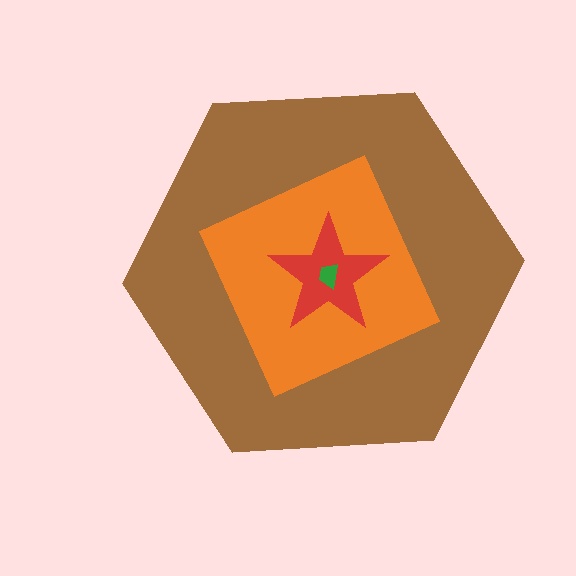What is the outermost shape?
The brown hexagon.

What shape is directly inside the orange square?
The red star.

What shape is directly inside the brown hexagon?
The orange square.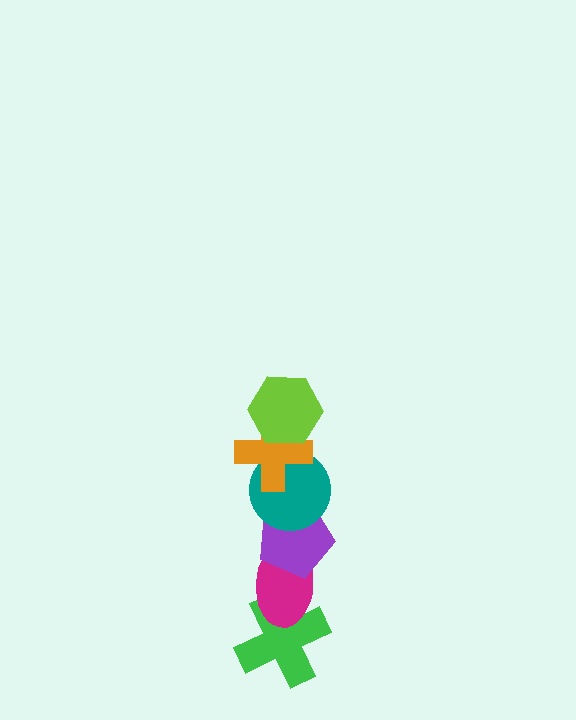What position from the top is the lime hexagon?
The lime hexagon is 1st from the top.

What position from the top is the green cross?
The green cross is 6th from the top.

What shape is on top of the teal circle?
The orange cross is on top of the teal circle.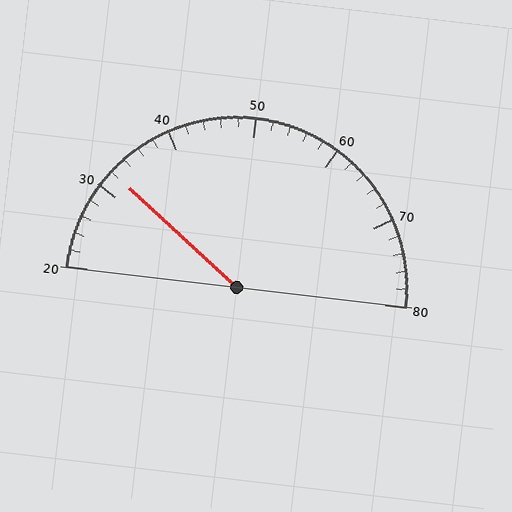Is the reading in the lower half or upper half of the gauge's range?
The reading is in the lower half of the range (20 to 80).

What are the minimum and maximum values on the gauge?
The gauge ranges from 20 to 80.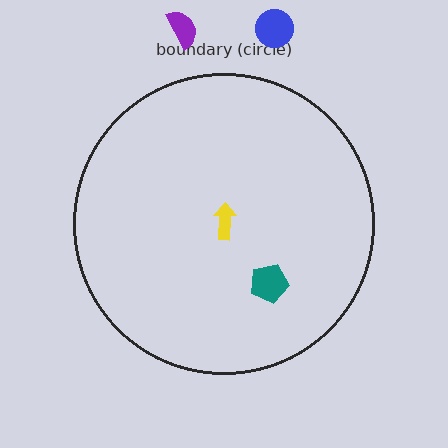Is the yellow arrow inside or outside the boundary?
Inside.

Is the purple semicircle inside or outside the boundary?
Outside.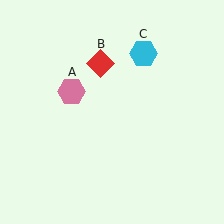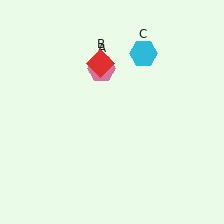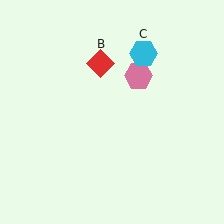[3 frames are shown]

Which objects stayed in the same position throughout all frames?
Red diamond (object B) and cyan hexagon (object C) remained stationary.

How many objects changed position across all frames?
1 object changed position: pink hexagon (object A).